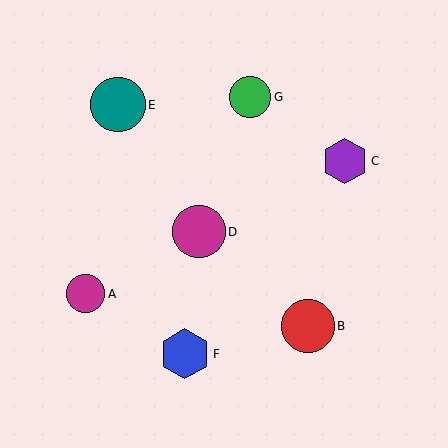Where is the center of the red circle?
The center of the red circle is at (308, 326).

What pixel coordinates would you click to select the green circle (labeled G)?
Click at (250, 97) to select the green circle G.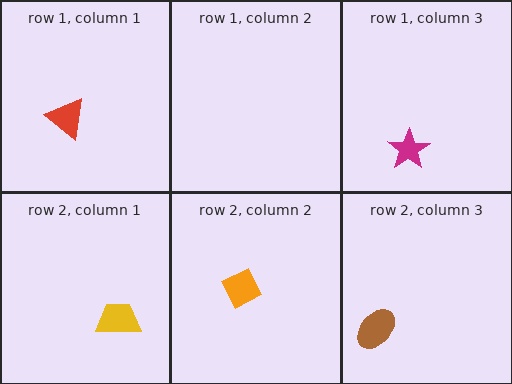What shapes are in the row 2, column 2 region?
The orange diamond.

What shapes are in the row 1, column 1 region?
The red triangle.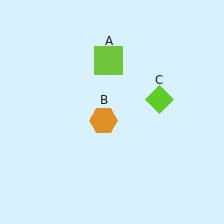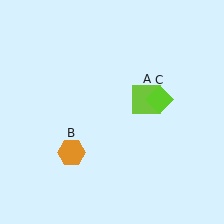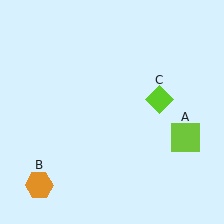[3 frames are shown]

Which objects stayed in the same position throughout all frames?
Lime diamond (object C) remained stationary.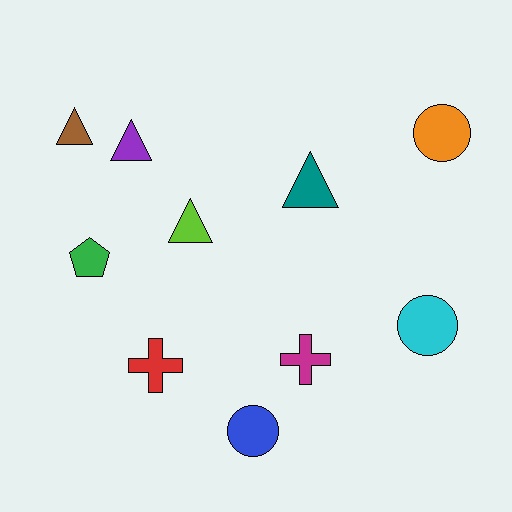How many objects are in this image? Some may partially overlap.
There are 10 objects.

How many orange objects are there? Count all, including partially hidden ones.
There is 1 orange object.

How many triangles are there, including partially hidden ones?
There are 4 triangles.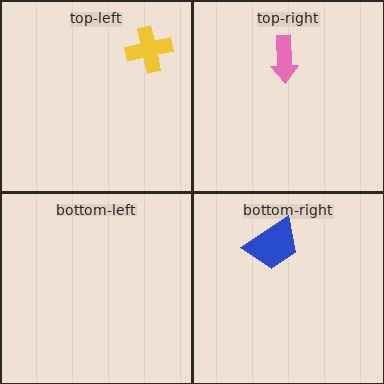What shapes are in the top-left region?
The yellow cross.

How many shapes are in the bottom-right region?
1.